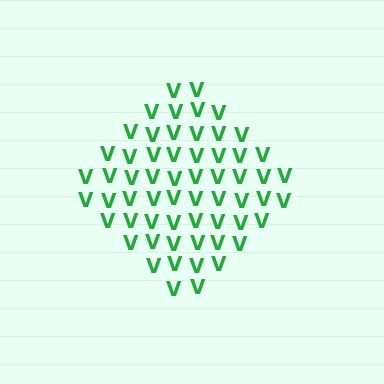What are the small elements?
The small elements are letter V's.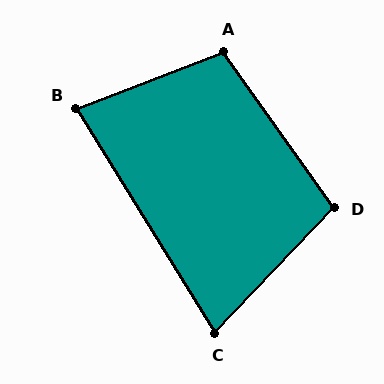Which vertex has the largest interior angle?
A, at approximately 105 degrees.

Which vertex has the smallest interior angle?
C, at approximately 75 degrees.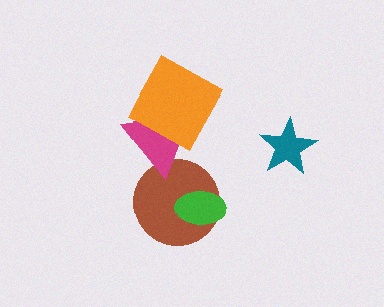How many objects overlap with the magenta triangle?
2 objects overlap with the magenta triangle.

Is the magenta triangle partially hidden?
Yes, it is partially covered by another shape.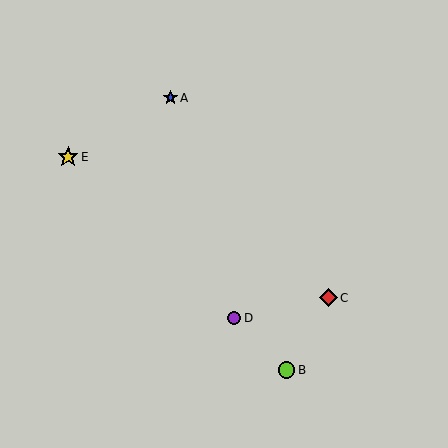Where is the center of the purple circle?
The center of the purple circle is at (234, 318).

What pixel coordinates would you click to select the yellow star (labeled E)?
Click at (68, 157) to select the yellow star E.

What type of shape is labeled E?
Shape E is a yellow star.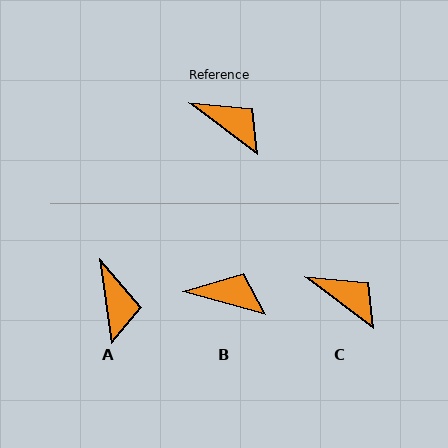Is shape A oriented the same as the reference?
No, it is off by about 45 degrees.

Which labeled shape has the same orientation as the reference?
C.